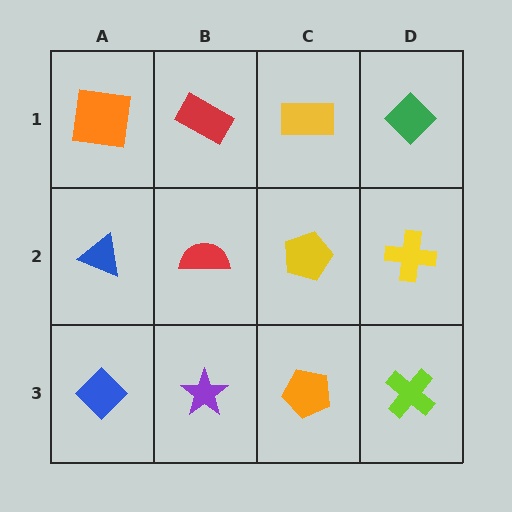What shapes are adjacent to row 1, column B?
A red semicircle (row 2, column B), an orange square (row 1, column A), a yellow rectangle (row 1, column C).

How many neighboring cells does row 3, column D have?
2.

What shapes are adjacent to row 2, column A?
An orange square (row 1, column A), a blue diamond (row 3, column A), a red semicircle (row 2, column B).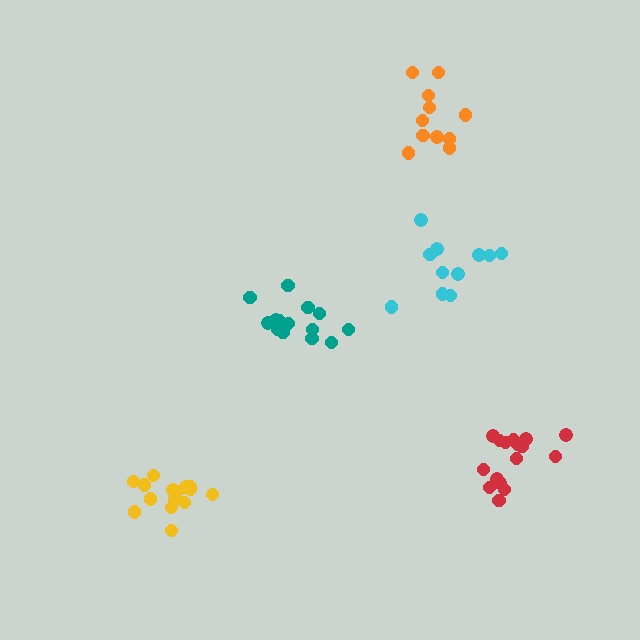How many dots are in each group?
Group 1: 11 dots, Group 2: 16 dots, Group 3: 15 dots, Group 4: 11 dots, Group 5: 14 dots (67 total).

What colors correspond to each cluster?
The clusters are colored: orange, red, yellow, cyan, teal.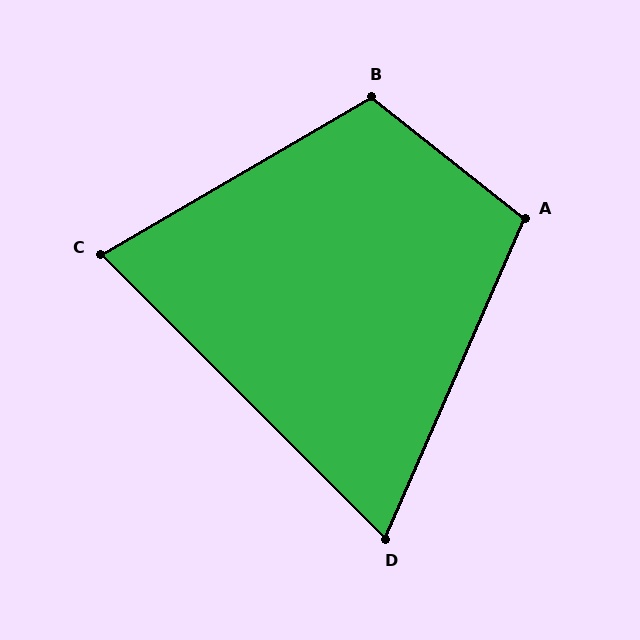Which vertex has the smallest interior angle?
D, at approximately 69 degrees.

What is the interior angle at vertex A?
Approximately 105 degrees (obtuse).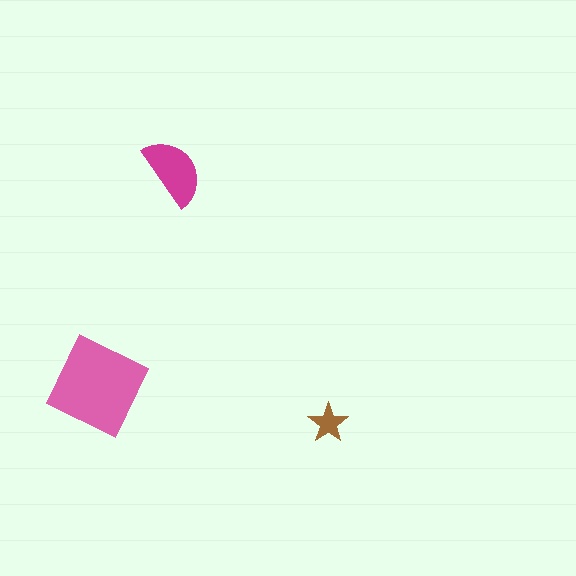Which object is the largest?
The pink square.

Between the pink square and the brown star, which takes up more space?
The pink square.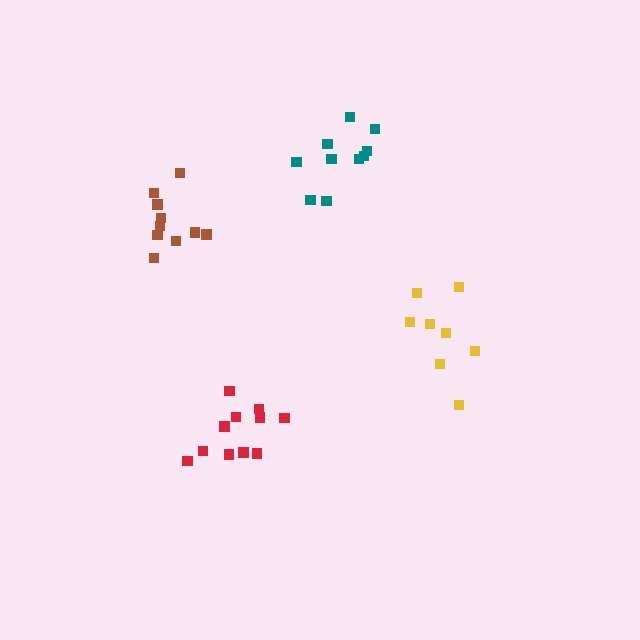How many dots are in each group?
Group 1: 11 dots, Group 2: 11 dots, Group 3: 8 dots, Group 4: 10 dots (40 total).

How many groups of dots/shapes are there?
There are 4 groups.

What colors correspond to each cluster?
The clusters are colored: red, teal, yellow, brown.